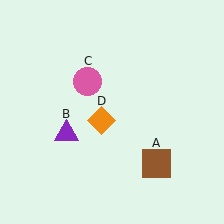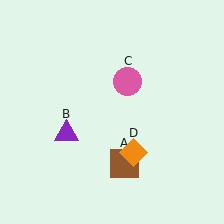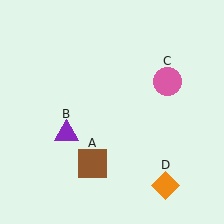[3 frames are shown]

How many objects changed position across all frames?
3 objects changed position: brown square (object A), pink circle (object C), orange diamond (object D).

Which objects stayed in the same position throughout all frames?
Purple triangle (object B) remained stationary.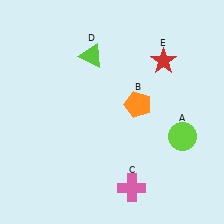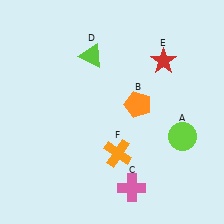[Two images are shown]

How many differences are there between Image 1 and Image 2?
There is 1 difference between the two images.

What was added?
An orange cross (F) was added in Image 2.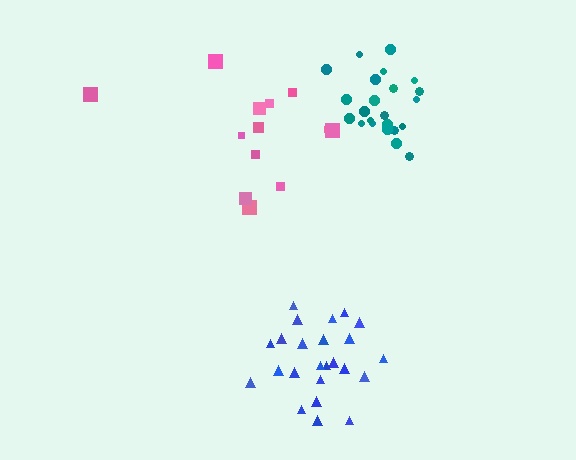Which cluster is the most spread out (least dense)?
Pink.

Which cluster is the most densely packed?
Teal.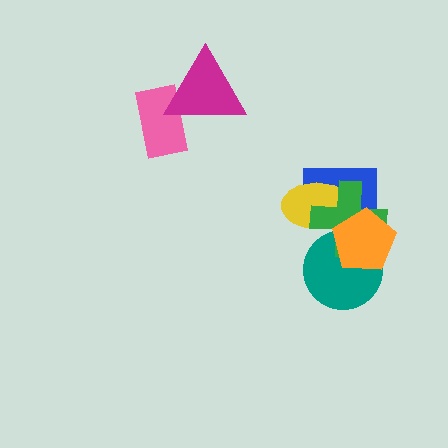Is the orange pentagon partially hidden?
No, no other shape covers it.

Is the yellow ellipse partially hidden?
Yes, it is partially covered by another shape.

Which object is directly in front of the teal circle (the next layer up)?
The green cross is directly in front of the teal circle.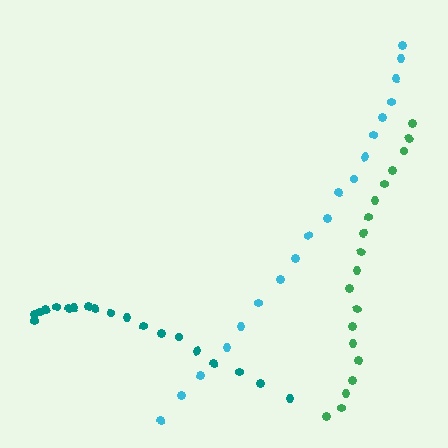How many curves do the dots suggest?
There are 3 distinct paths.